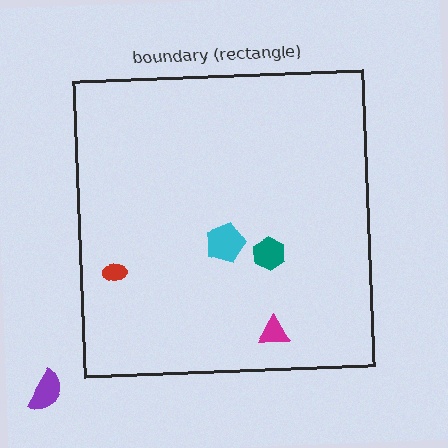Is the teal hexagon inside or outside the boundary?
Inside.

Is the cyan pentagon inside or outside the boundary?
Inside.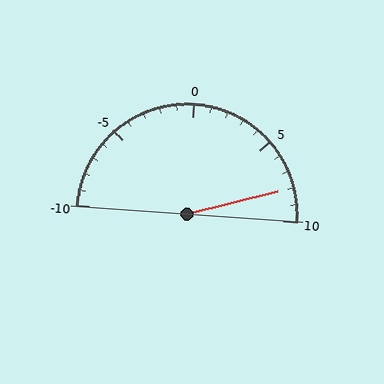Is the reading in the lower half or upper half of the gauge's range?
The reading is in the upper half of the range (-10 to 10).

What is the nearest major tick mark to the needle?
The nearest major tick mark is 10.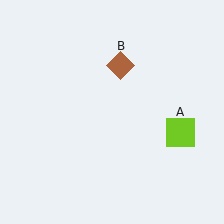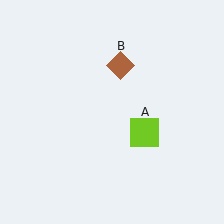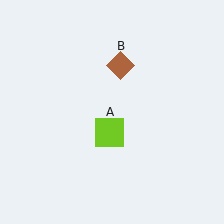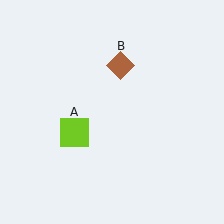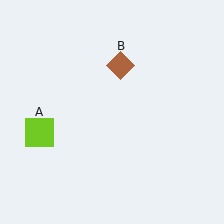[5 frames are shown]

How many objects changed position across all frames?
1 object changed position: lime square (object A).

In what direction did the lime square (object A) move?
The lime square (object A) moved left.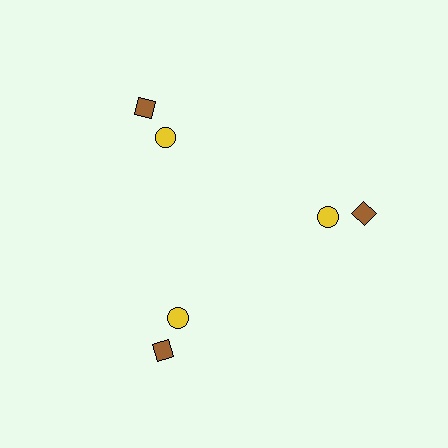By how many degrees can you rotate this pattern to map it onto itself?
The pattern maps onto itself every 120 degrees of rotation.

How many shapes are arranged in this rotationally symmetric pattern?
There are 6 shapes, arranged in 3 groups of 2.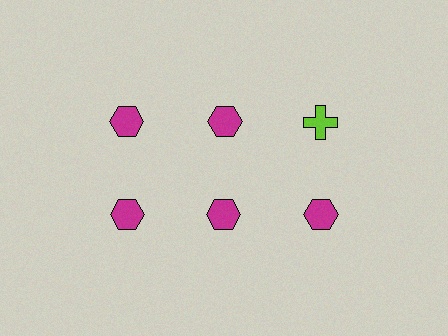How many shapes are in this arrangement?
There are 6 shapes arranged in a grid pattern.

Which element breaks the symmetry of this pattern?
The lime cross in the top row, center column breaks the symmetry. All other shapes are magenta hexagons.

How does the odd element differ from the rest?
It differs in both color (lime instead of magenta) and shape (cross instead of hexagon).